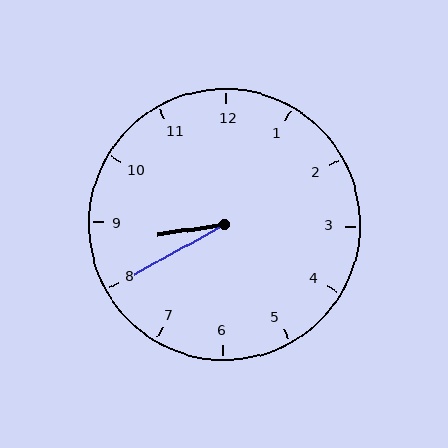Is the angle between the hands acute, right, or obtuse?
It is acute.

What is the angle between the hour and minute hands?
Approximately 20 degrees.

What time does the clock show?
8:40.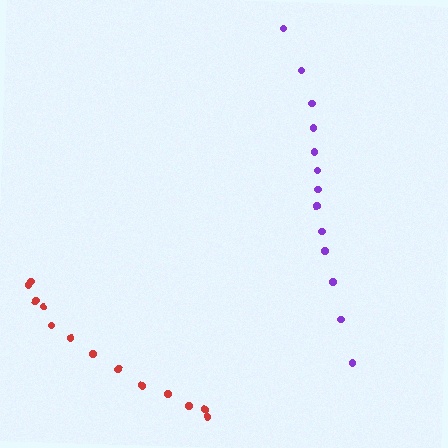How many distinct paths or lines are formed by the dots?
There are 2 distinct paths.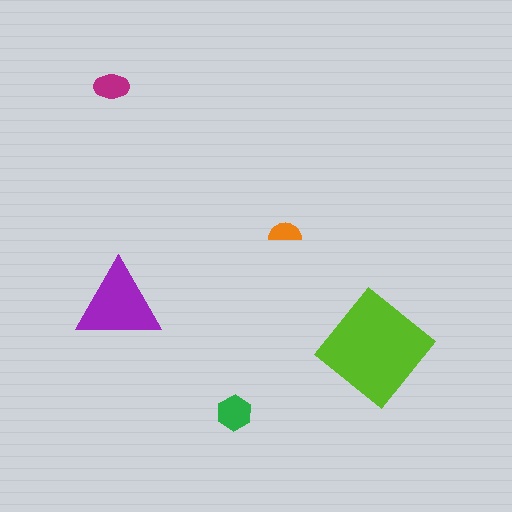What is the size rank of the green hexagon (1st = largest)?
3rd.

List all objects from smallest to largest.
The orange semicircle, the magenta ellipse, the green hexagon, the purple triangle, the lime diamond.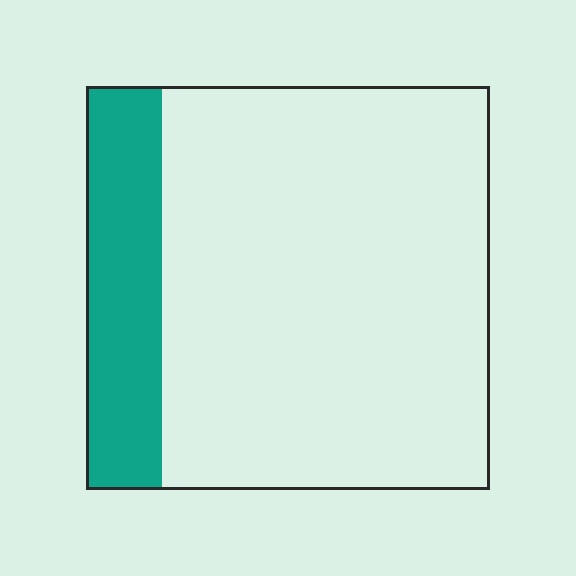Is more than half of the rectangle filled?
No.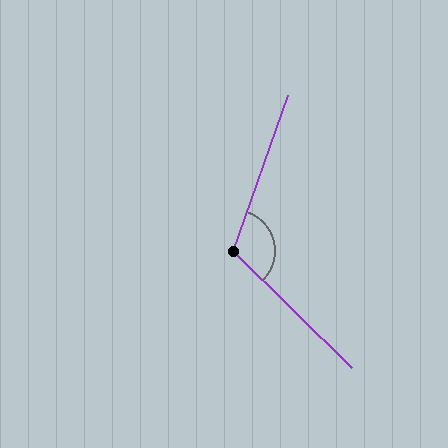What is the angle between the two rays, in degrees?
Approximately 115 degrees.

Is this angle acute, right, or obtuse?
It is obtuse.